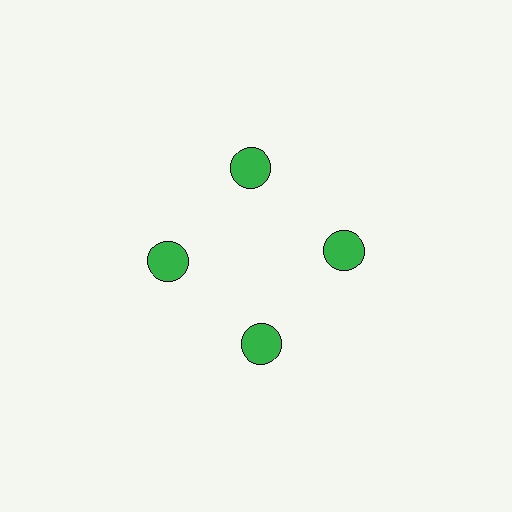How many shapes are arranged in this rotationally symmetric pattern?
There are 4 shapes, arranged in 4 groups of 1.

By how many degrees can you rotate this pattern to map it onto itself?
The pattern maps onto itself every 90 degrees of rotation.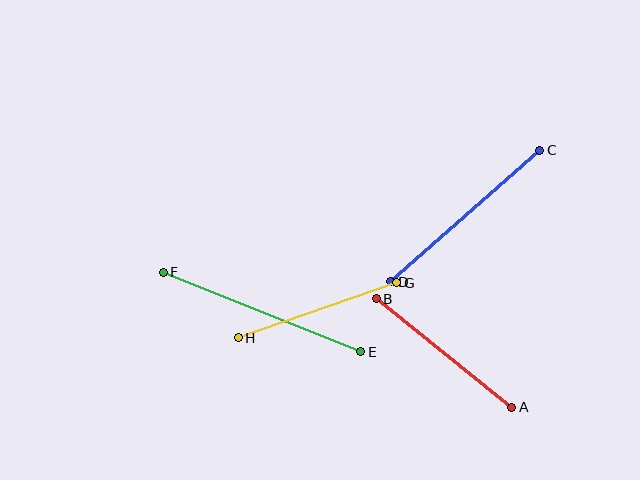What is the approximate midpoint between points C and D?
The midpoint is at approximately (465, 216) pixels.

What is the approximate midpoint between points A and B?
The midpoint is at approximately (444, 353) pixels.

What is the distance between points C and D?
The distance is approximately 199 pixels.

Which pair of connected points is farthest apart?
Points E and F are farthest apart.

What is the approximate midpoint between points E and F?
The midpoint is at approximately (262, 312) pixels.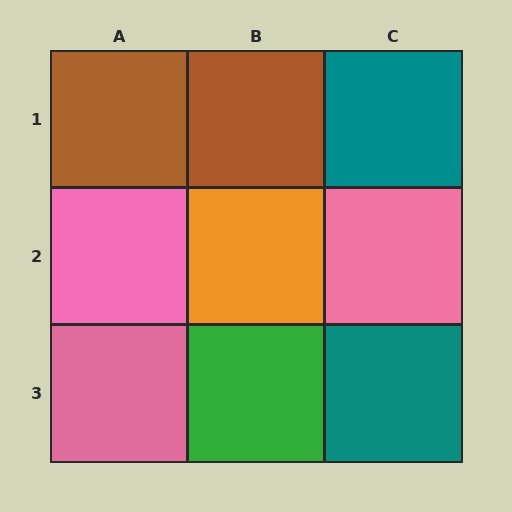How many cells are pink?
3 cells are pink.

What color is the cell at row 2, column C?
Pink.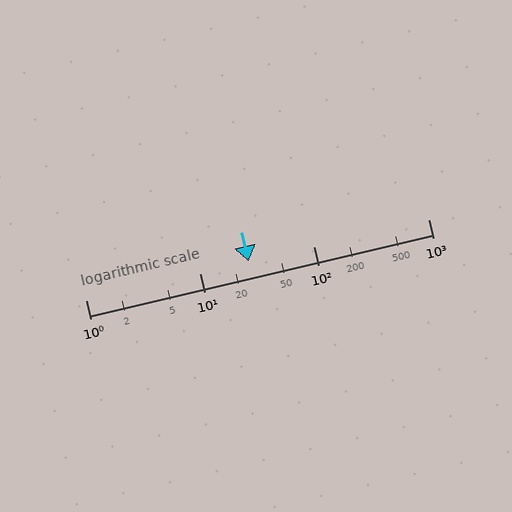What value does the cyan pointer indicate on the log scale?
The pointer indicates approximately 27.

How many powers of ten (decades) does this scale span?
The scale spans 3 decades, from 1 to 1000.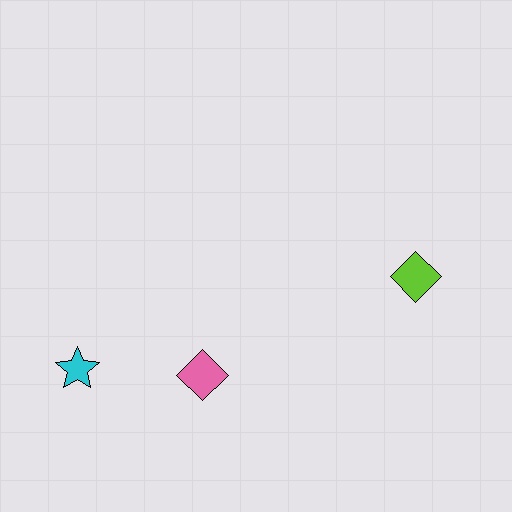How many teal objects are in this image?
There are no teal objects.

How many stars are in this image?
There is 1 star.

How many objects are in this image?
There are 3 objects.